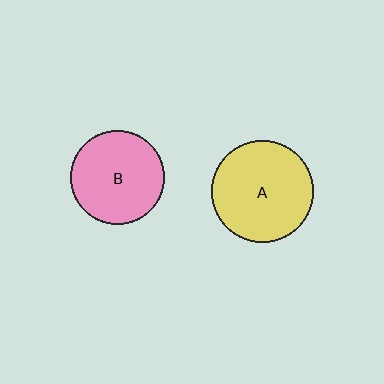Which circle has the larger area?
Circle A (yellow).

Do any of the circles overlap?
No, none of the circles overlap.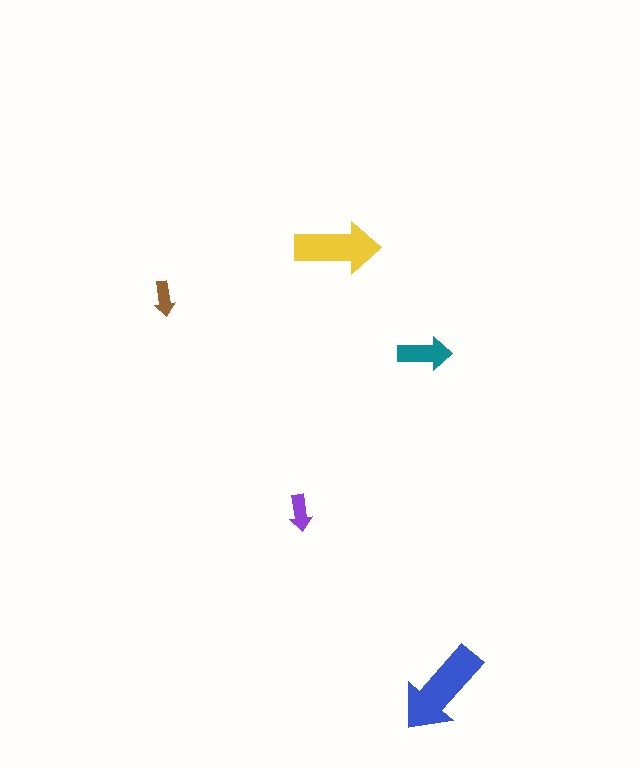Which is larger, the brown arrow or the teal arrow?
The teal one.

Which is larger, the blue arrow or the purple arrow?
The blue one.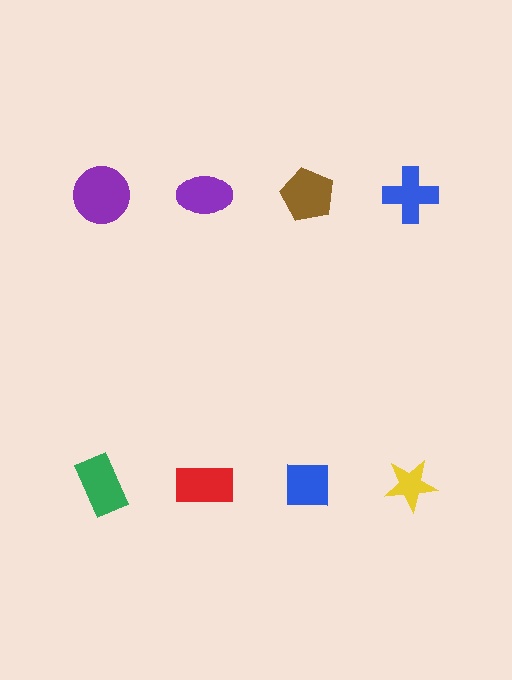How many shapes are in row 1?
4 shapes.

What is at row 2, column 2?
A red rectangle.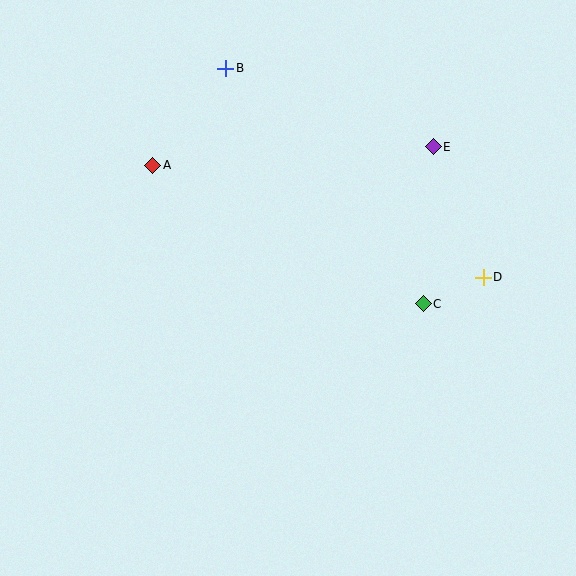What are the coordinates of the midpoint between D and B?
The midpoint between D and B is at (355, 173).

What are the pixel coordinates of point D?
Point D is at (483, 277).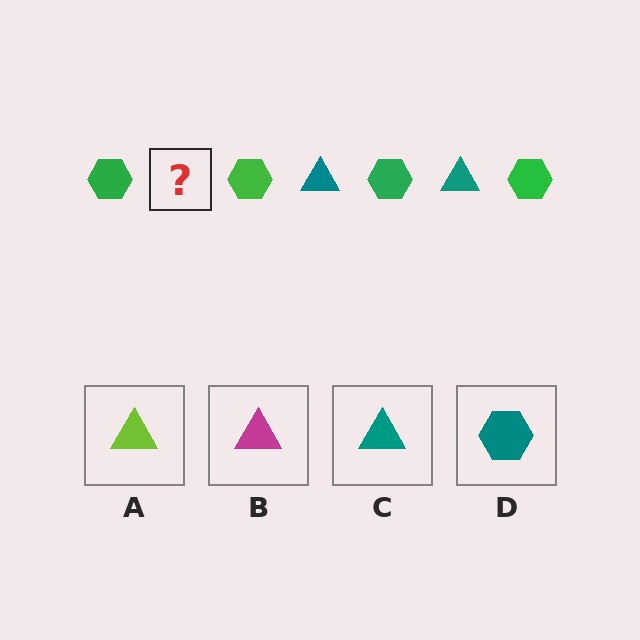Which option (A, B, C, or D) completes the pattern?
C.